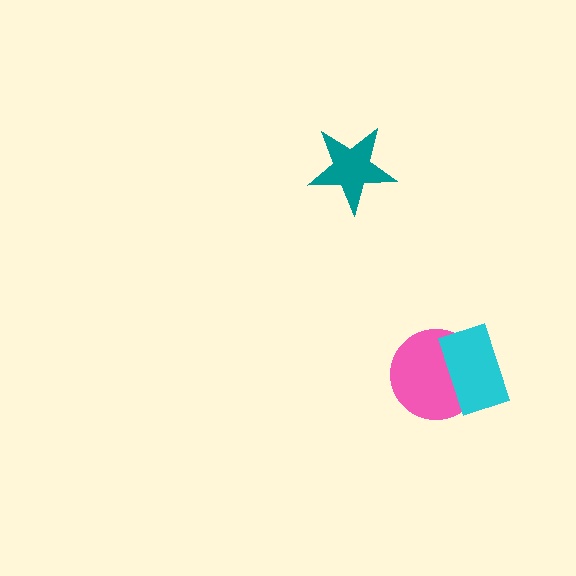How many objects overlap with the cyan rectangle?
1 object overlaps with the cyan rectangle.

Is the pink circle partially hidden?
Yes, it is partially covered by another shape.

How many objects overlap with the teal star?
0 objects overlap with the teal star.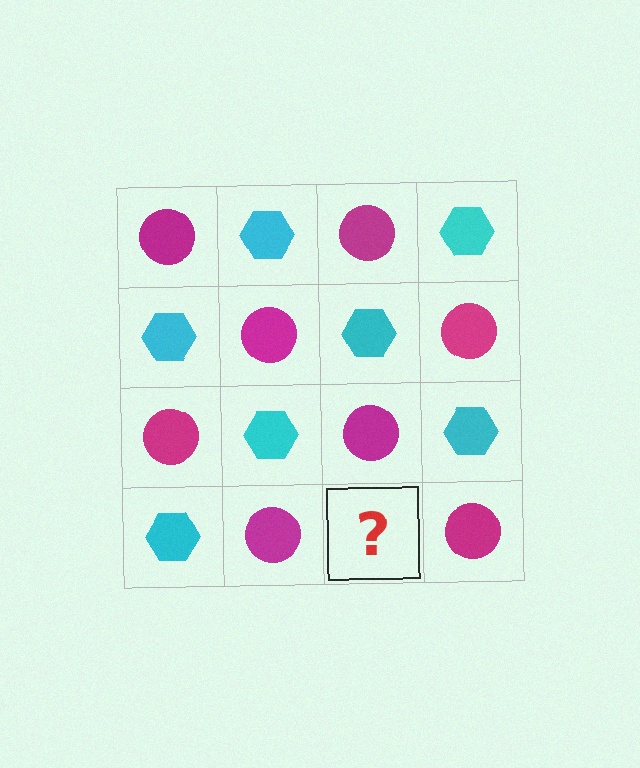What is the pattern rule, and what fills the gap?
The rule is that it alternates magenta circle and cyan hexagon in a checkerboard pattern. The gap should be filled with a cyan hexagon.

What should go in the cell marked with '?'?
The missing cell should contain a cyan hexagon.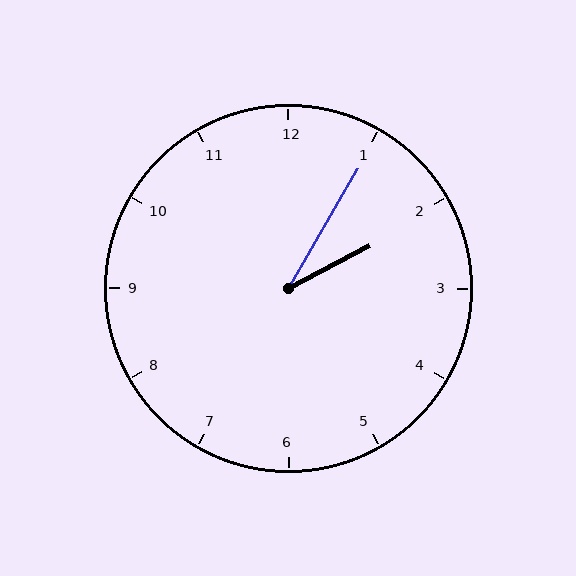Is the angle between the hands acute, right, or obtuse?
It is acute.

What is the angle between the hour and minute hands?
Approximately 32 degrees.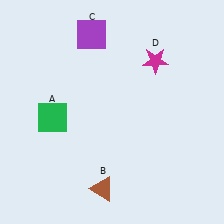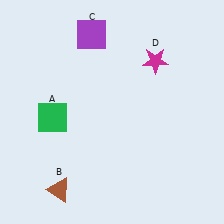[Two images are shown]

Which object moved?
The brown triangle (B) moved left.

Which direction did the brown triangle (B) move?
The brown triangle (B) moved left.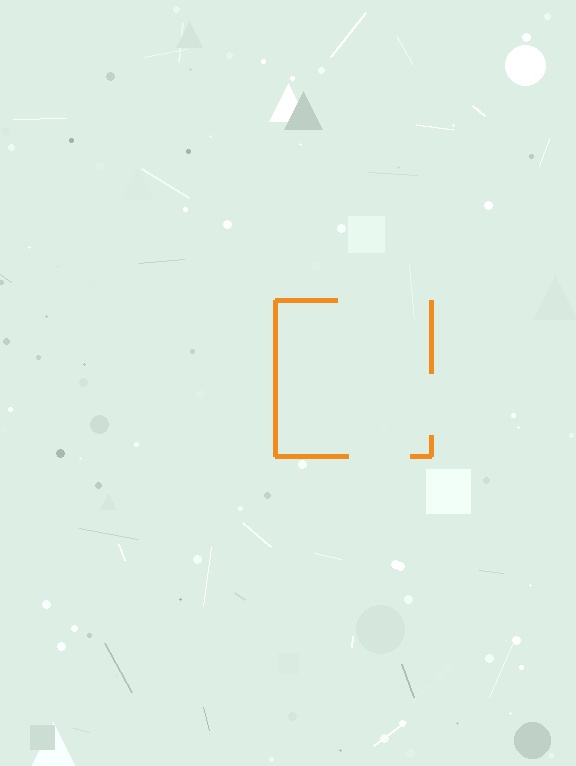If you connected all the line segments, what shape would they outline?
They would outline a square.